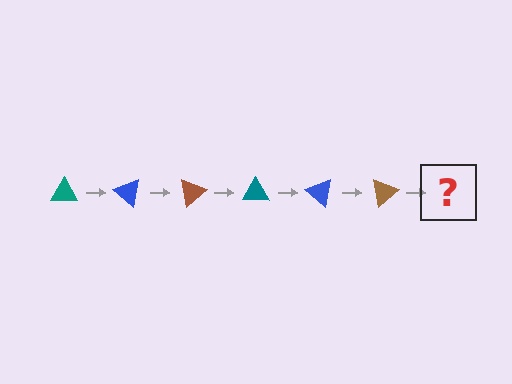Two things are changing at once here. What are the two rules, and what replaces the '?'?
The two rules are that it rotates 40 degrees each step and the color cycles through teal, blue, and brown. The '?' should be a teal triangle, rotated 240 degrees from the start.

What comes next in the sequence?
The next element should be a teal triangle, rotated 240 degrees from the start.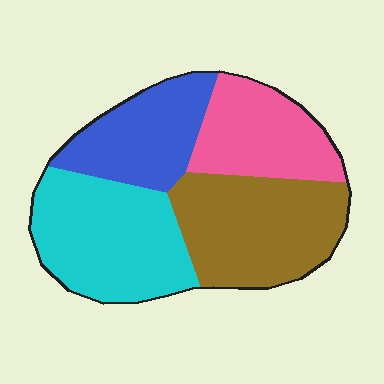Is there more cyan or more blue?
Cyan.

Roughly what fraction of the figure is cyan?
Cyan covers around 30% of the figure.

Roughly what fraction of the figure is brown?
Brown covers 30% of the figure.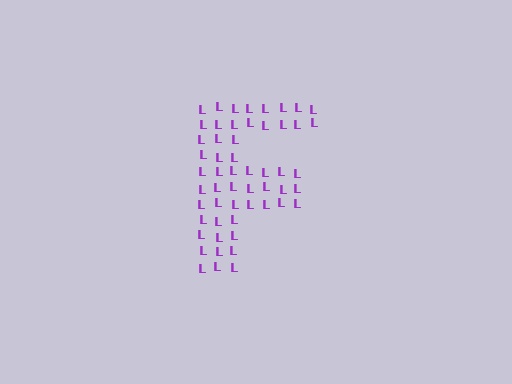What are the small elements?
The small elements are letter L's.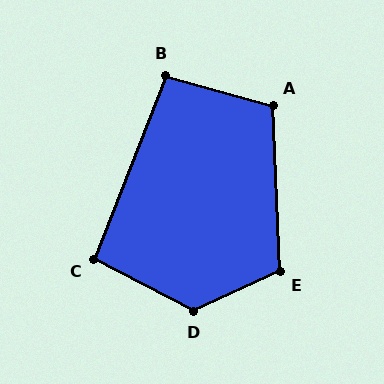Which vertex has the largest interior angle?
D, at approximately 128 degrees.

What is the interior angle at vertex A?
Approximately 108 degrees (obtuse).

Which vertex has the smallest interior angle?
C, at approximately 96 degrees.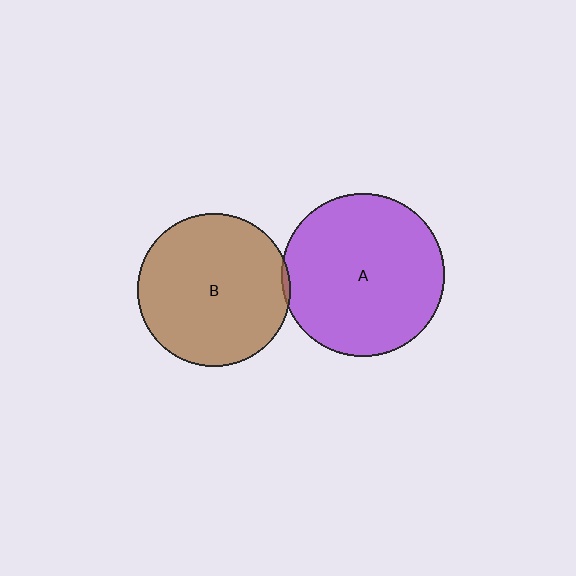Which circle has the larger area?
Circle A (purple).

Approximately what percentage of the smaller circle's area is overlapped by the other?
Approximately 5%.